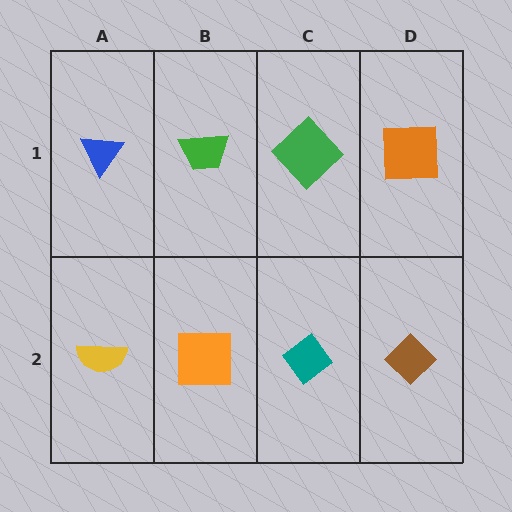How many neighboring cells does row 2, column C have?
3.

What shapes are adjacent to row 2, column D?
An orange square (row 1, column D), a teal diamond (row 2, column C).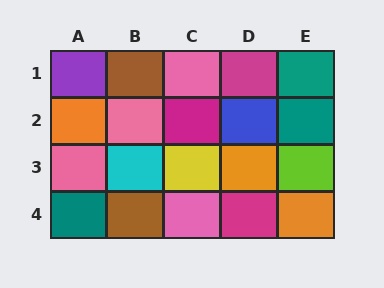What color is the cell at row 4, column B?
Brown.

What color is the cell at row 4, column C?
Pink.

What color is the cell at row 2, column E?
Teal.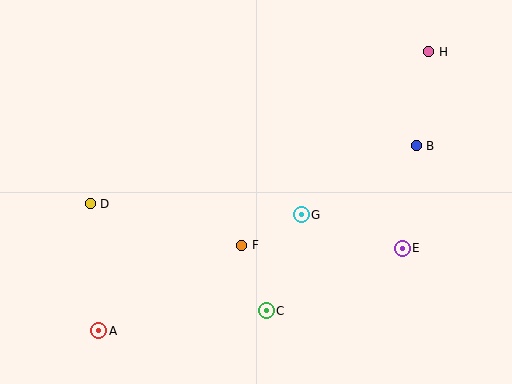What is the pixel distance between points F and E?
The distance between F and E is 160 pixels.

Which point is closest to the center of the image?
Point G at (301, 215) is closest to the center.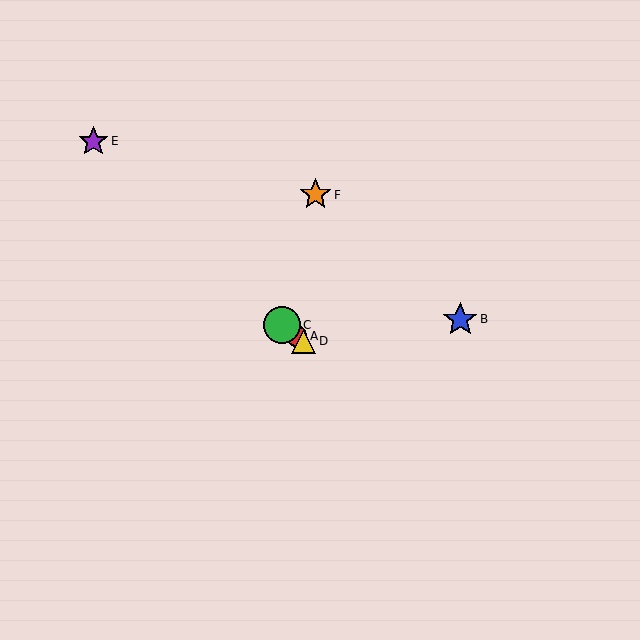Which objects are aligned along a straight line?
Objects A, C, D are aligned along a straight line.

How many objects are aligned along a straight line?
3 objects (A, C, D) are aligned along a straight line.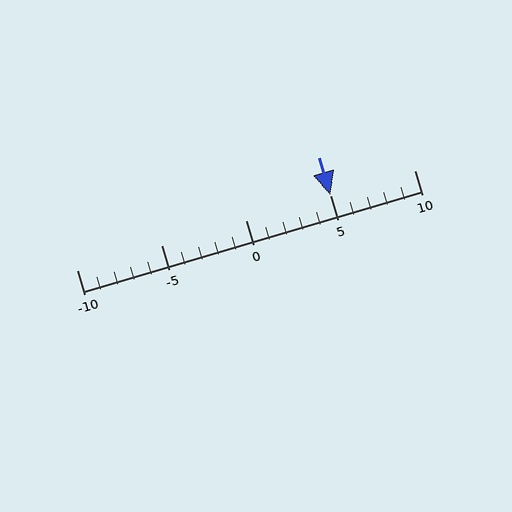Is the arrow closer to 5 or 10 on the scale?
The arrow is closer to 5.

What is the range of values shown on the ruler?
The ruler shows values from -10 to 10.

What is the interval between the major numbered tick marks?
The major tick marks are spaced 5 units apart.